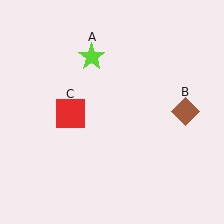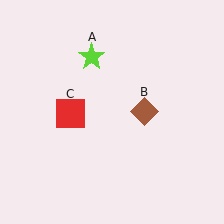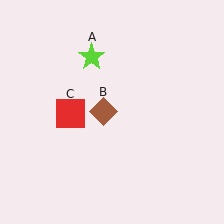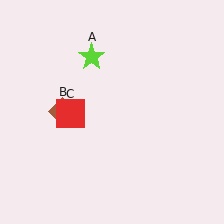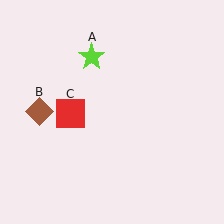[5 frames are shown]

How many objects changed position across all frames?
1 object changed position: brown diamond (object B).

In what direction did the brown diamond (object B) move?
The brown diamond (object B) moved left.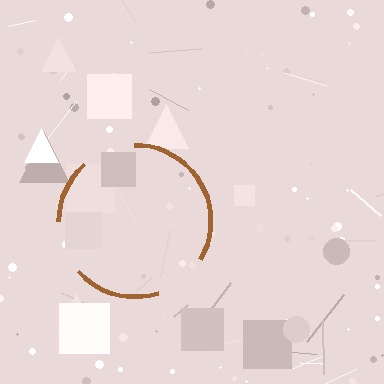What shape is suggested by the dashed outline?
The dashed outline suggests a circle.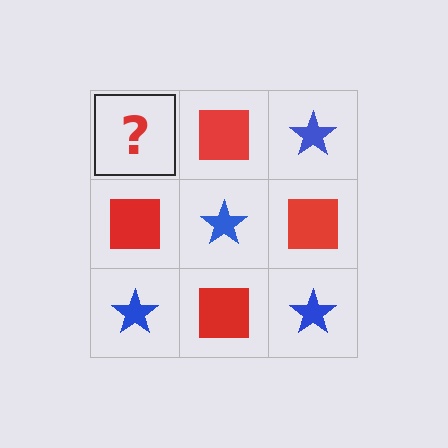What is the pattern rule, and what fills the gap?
The rule is that it alternates blue star and red square in a checkerboard pattern. The gap should be filled with a blue star.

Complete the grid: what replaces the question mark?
The question mark should be replaced with a blue star.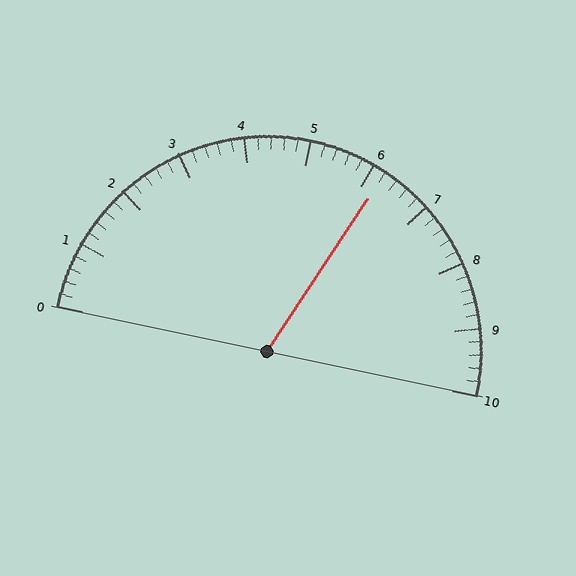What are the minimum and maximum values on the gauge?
The gauge ranges from 0 to 10.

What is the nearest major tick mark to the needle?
The nearest major tick mark is 6.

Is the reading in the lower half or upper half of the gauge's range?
The reading is in the upper half of the range (0 to 10).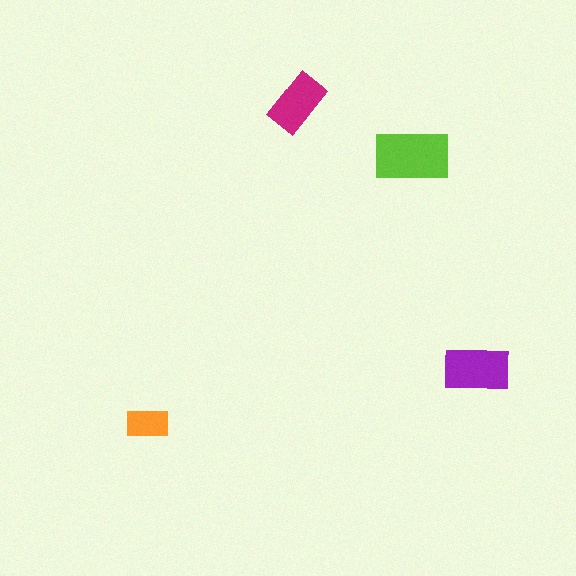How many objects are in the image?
There are 4 objects in the image.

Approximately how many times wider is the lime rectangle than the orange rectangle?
About 2 times wider.